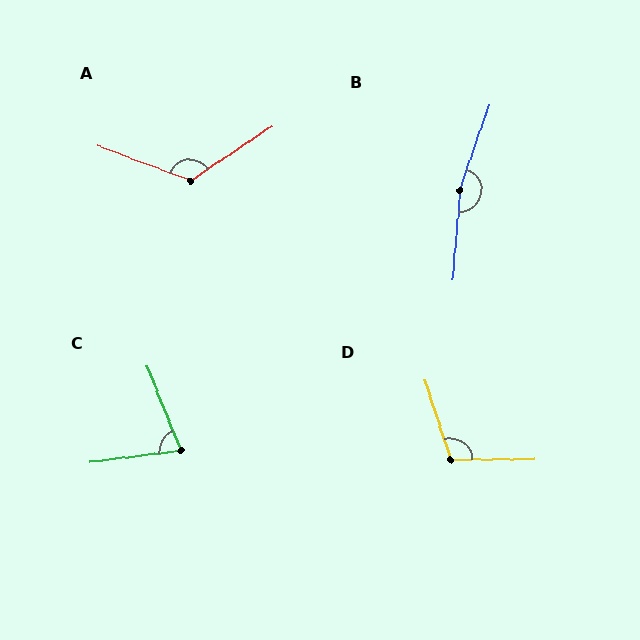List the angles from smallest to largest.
C (76°), D (108°), A (126°), B (165°).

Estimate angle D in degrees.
Approximately 108 degrees.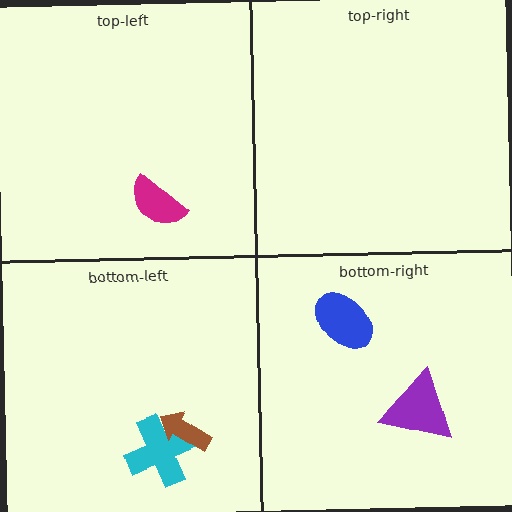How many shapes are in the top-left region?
1.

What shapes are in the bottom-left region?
The cyan cross, the brown arrow.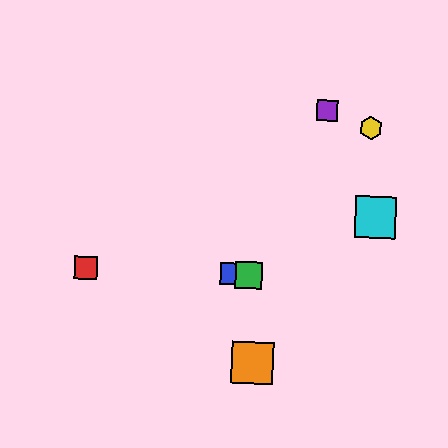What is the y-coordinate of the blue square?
The blue square is at y≈274.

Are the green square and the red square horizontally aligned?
Yes, both are at y≈275.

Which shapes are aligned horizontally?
The red square, the blue square, the green square are aligned horizontally.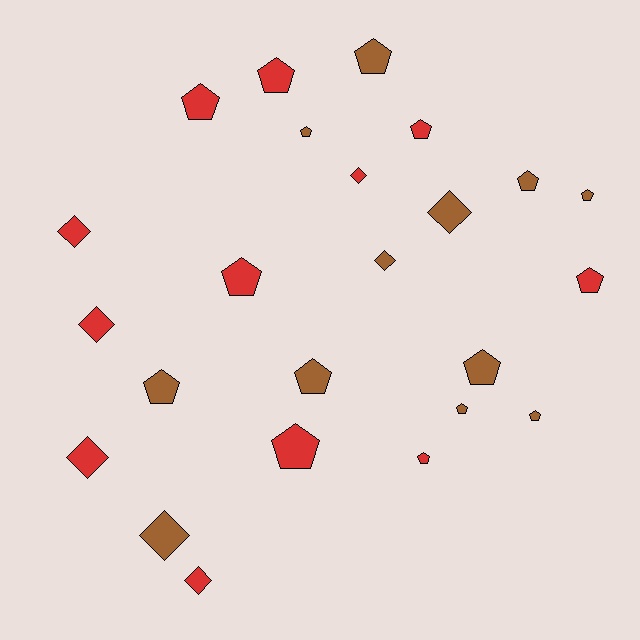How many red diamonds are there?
There are 5 red diamonds.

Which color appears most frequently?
Brown, with 12 objects.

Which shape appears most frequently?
Pentagon, with 16 objects.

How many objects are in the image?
There are 24 objects.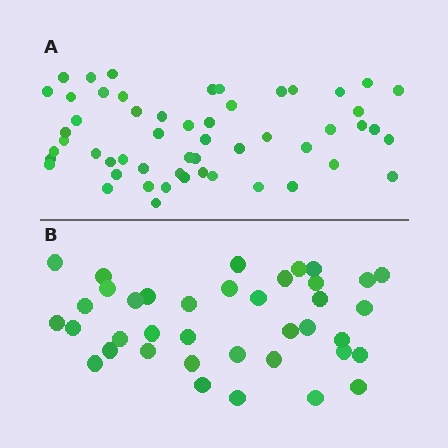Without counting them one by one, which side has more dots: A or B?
Region A (the top region) has more dots.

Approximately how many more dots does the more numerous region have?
Region A has approximately 15 more dots than region B.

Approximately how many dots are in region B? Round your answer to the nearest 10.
About 40 dots. (The exact count is 38, which rounds to 40.)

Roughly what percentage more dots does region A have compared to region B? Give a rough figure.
About 40% more.